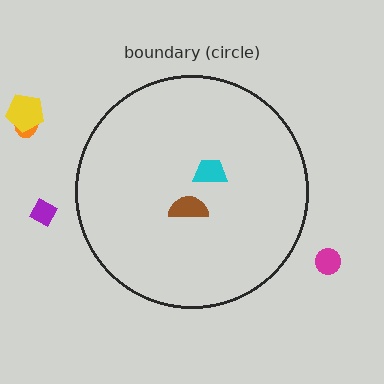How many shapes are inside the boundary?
2 inside, 4 outside.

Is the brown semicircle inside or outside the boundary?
Inside.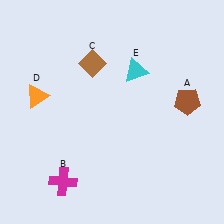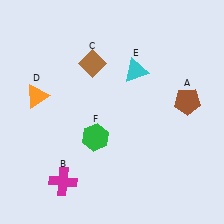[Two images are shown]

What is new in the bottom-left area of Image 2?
A green hexagon (F) was added in the bottom-left area of Image 2.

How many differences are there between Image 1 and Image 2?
There is 1 difference between the two images.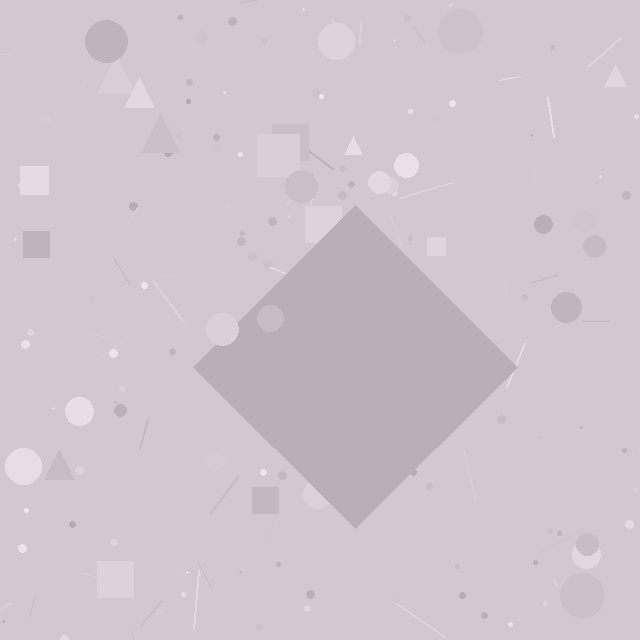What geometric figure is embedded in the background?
A diamond is embedded in the background.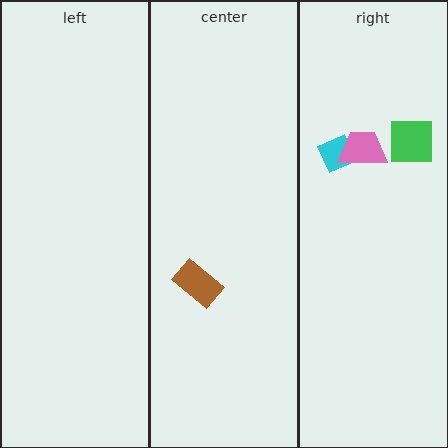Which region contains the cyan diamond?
The right region.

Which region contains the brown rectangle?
The center region.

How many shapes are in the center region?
1.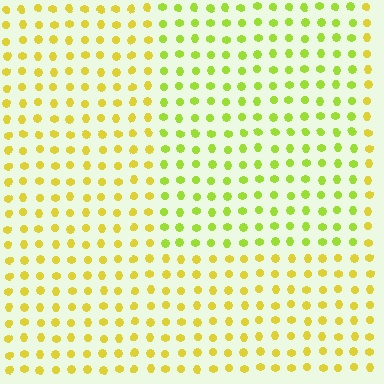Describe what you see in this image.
The image is filled with small yellow elements in a uniform arrangement. A rectangle-shaped region is visible where the elements are tinted to a slightly different hue, forming a subtle color boundary.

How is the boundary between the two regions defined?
The boundary is defined purely by a slight shift in hue (about 29 degrees). Spacing, size, and orientation are identical on both sides.